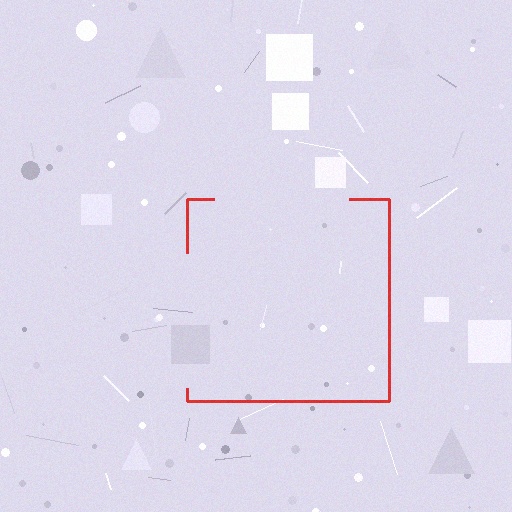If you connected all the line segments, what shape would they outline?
They would outline a square.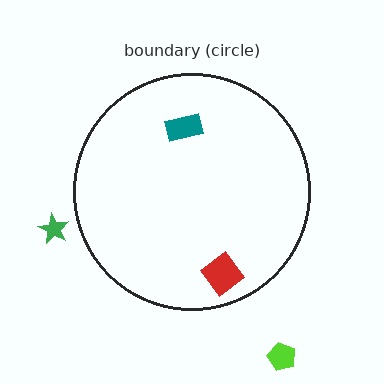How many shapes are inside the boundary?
2 inside, 2 outside.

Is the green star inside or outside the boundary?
Outside.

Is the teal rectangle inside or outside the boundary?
Inside.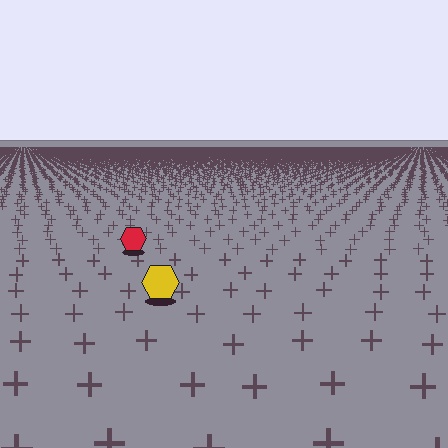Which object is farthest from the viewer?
The red hexagon is farthest from the viewer. It appears smaller and the ground texture around it is denser.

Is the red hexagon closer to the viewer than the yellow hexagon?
No. The yellow hexagon is closer — you can tell from the texture gradient: the ground texture is coarser near it.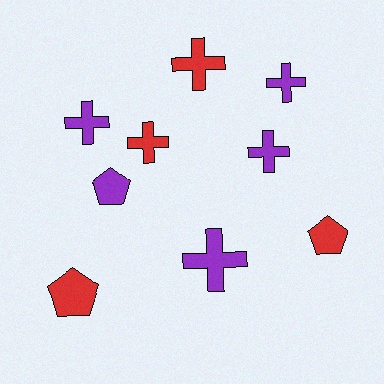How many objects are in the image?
There are 9 objects.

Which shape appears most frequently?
Cross, with 6 objects.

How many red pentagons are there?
There are 2 red pentagons.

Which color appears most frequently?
Purple, with 5 objects.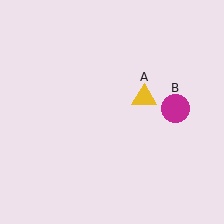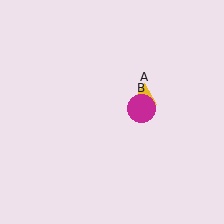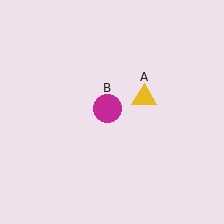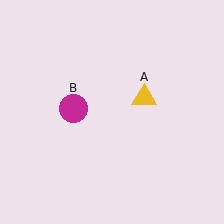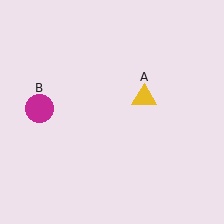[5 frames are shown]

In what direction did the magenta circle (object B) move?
The magenta circle (object B) moved left.